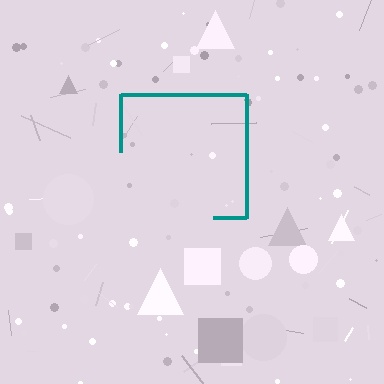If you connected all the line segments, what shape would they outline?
They would outline a square.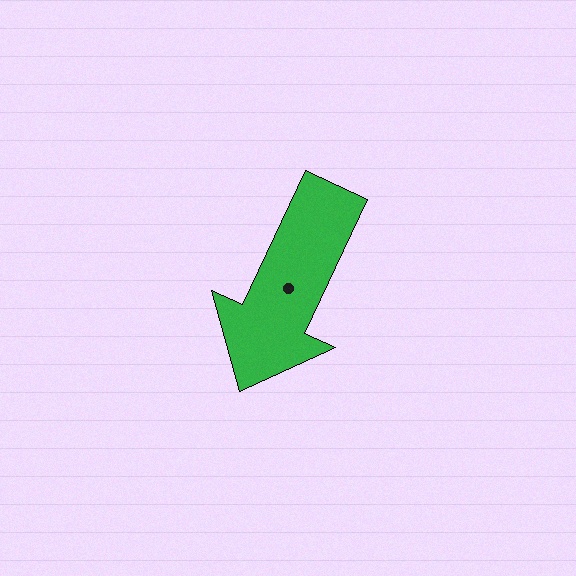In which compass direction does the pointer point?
Southwest.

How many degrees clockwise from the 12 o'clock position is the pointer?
Approximately 205 degrees.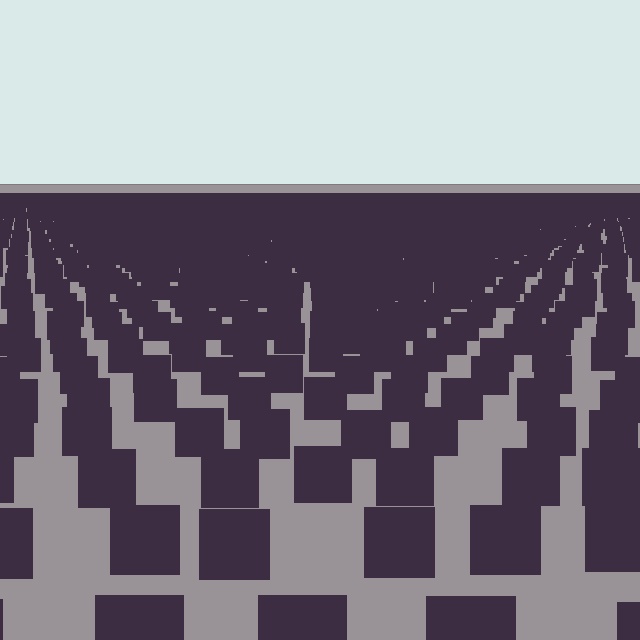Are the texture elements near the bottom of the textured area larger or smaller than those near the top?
Larger. Near the bottom, elements are closer to the viewer and appear at a bigger on-screen size.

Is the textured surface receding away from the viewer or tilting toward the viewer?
The surface is receding away from the viewer. Texture elements get smaller and denser toward the top.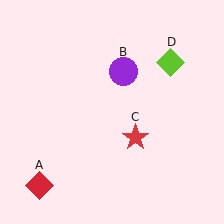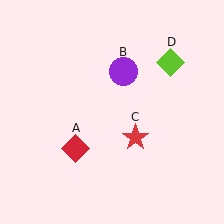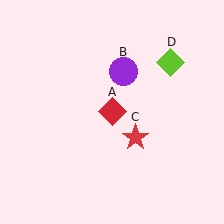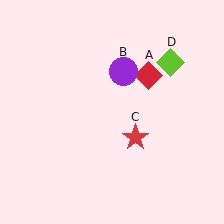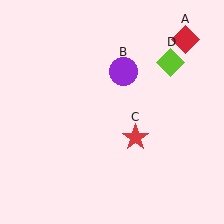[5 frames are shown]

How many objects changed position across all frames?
1 object changed position: red diamond (object A).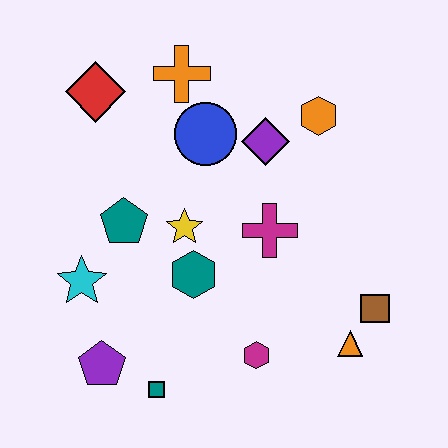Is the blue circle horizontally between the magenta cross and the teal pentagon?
Yes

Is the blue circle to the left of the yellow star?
No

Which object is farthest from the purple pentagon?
The orange hexagon is farthest from the purple pentagon.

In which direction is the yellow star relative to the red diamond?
The yellow star is below the red diamond.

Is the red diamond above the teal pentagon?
Yes